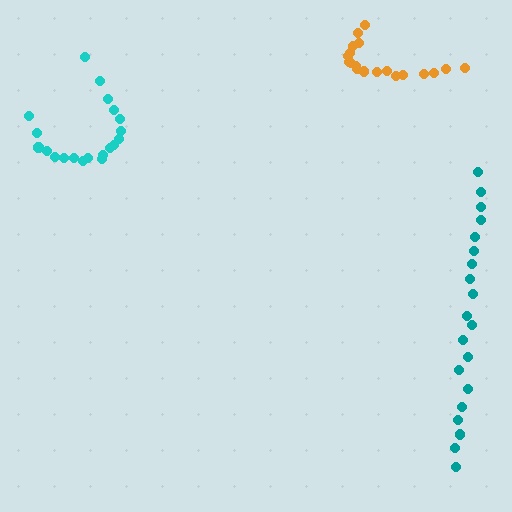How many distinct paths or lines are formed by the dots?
There are 3 distinct paths.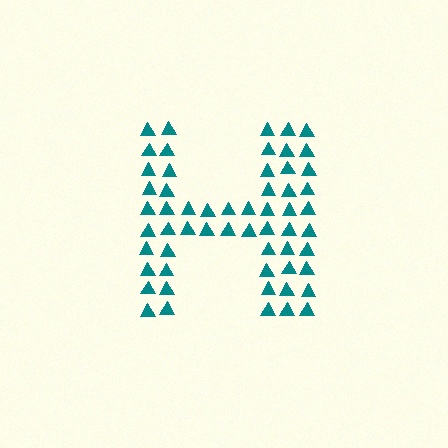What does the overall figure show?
The overall figure shows the letter H.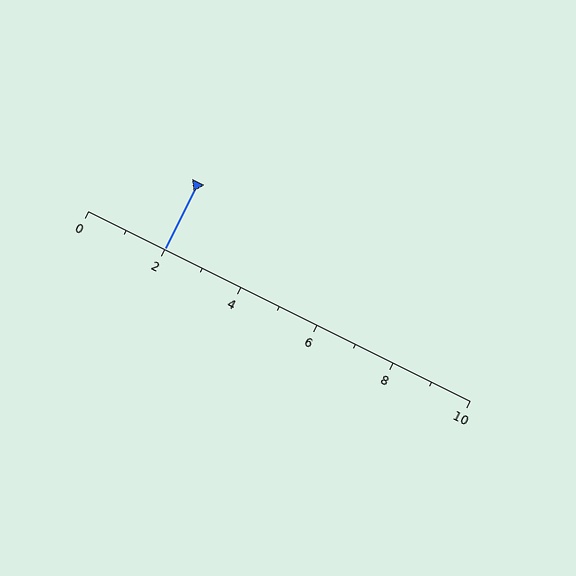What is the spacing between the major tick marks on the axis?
The major ticks are spaced 2 apart.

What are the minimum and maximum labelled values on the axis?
The axis runs from 0 to 10.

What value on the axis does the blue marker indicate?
The marker indicates approximately 2.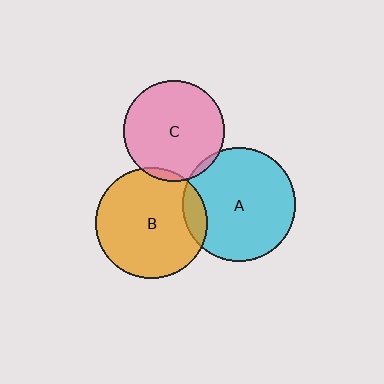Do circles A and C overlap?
Yes.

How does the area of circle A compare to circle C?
Approximately 1.3 times.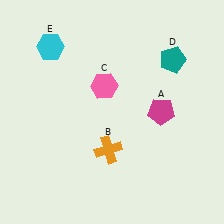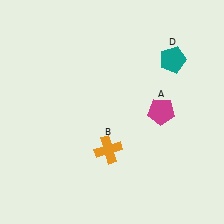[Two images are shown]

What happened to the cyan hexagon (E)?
The cyan hexagon (E) was removed in Image 2. It was in the top-left area of Image 1.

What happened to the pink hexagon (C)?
The pink hexagon (C) was removed in Image 2. It was in the top-left area of Image 1.